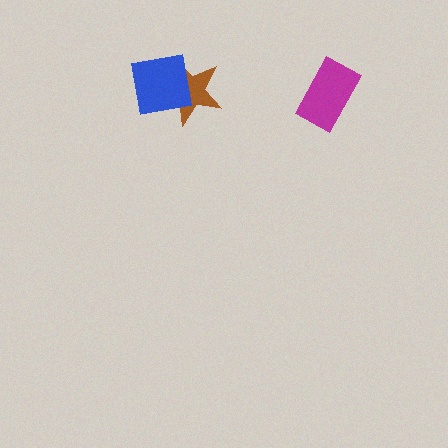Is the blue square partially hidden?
No, no other shape covers it.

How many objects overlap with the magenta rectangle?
0 objects overlap with the magenta rectangle.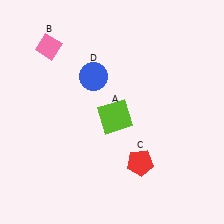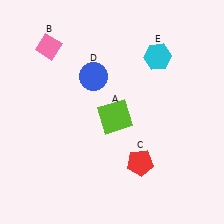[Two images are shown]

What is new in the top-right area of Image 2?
A cyan hexagon (E) was added in the top-right area of Image 2.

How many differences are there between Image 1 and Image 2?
There is 1 difference between the two images.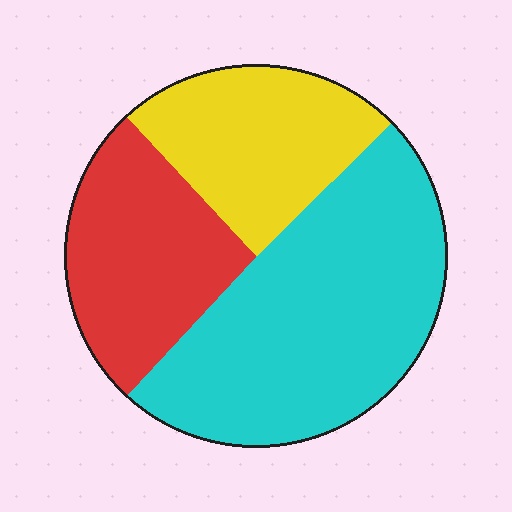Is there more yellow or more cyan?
Cyan.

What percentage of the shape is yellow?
Yellow covers around 25% of the shape.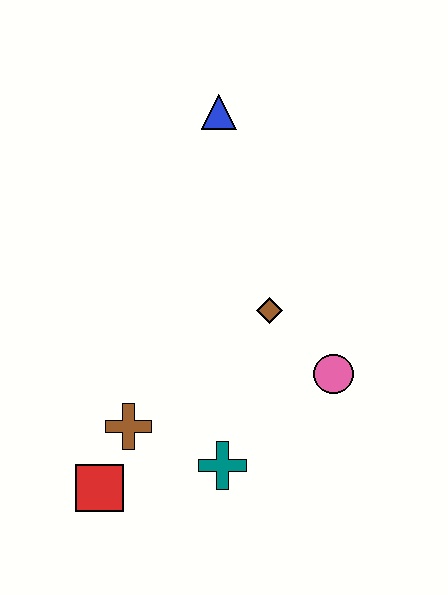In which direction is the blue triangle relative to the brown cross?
The blue triangle is above the brown cross.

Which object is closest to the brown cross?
The red square is closest to the brown cross.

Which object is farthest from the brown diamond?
The red square is farthest from the brown diamond.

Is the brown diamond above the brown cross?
Yes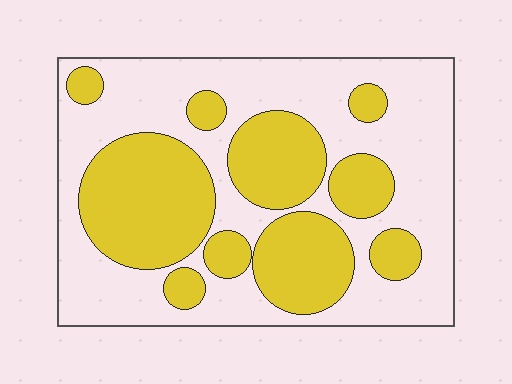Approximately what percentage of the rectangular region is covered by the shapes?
Approximately 40%.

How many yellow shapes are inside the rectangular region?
10.